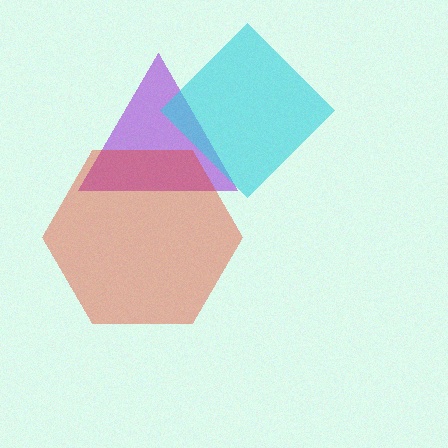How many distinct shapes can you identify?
There are 3 distinct shapes: a purple triangle, a cyan diamond, a red hexagon.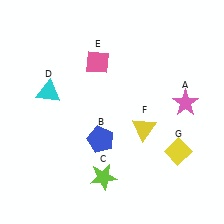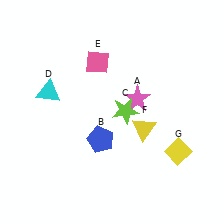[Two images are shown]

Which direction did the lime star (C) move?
The lime star (C) moved up.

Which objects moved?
The objects that moved are: the pink star (A), the lime star (C).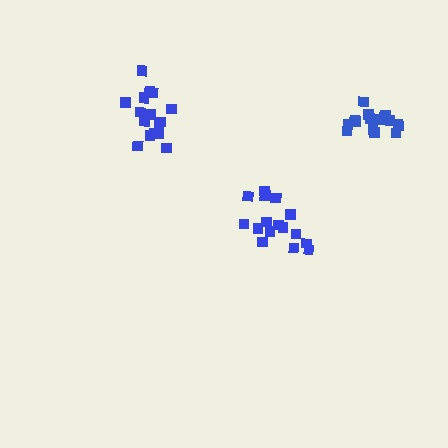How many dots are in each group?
Group 1: 17 dots, Group 2: 16 dots, Group 3: 16 dots (49 total).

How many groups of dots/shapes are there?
There are 3 groups.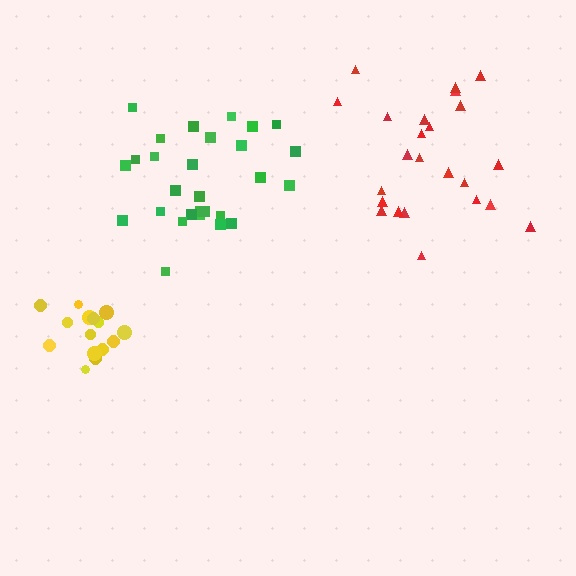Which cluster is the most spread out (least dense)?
Green.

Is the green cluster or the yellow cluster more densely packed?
Yellow.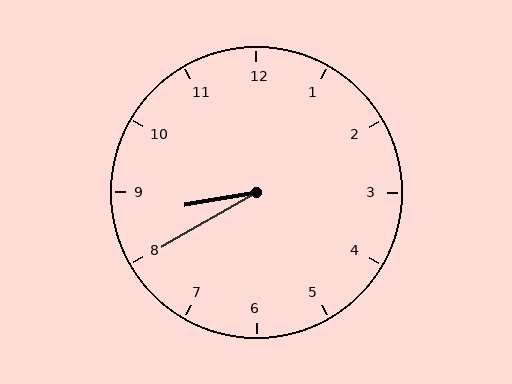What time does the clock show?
8:40.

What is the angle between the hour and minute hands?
Approximately 20 degrees.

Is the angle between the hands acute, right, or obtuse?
It is acute.